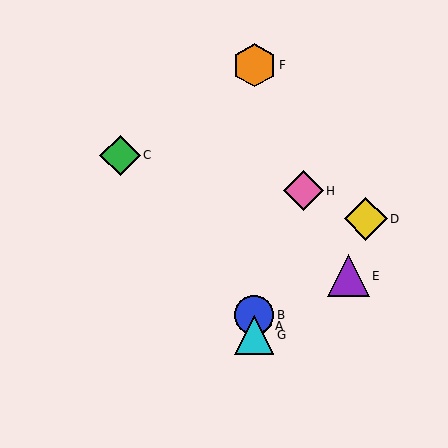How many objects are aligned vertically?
4 objects (A, B, F, G) are aligned vertically.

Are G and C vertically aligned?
No, G is at x≈254 and C is at x≈120.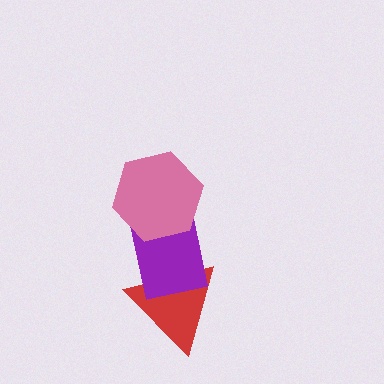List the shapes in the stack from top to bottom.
From top to bottom: the pink hexagon, the purple rectangle, the red triangle.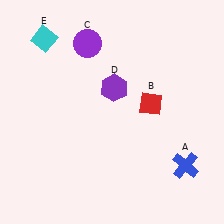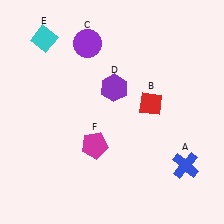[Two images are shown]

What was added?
A magenta pentagon (F) was added in Image 2.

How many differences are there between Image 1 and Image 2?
There is 1 difference between the two images.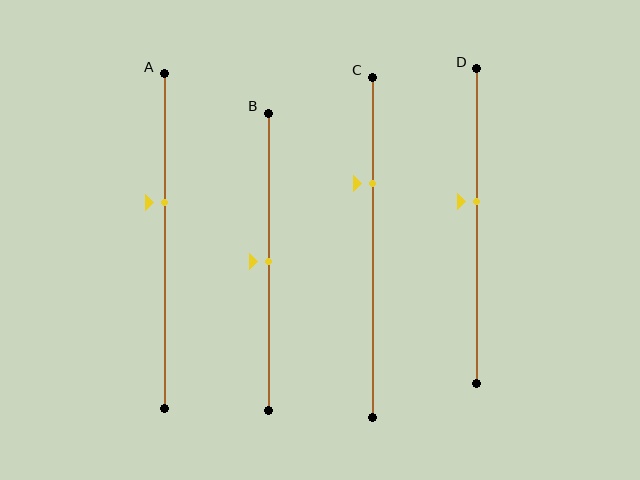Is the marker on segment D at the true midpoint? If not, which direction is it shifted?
No, the marker on segment D is shifted upward by about 8% of the segment length.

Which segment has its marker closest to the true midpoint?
Segment B has its marker closest to the true midpoint.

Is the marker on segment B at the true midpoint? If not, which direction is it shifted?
Yes, the marker on segment B is at the true midpoint.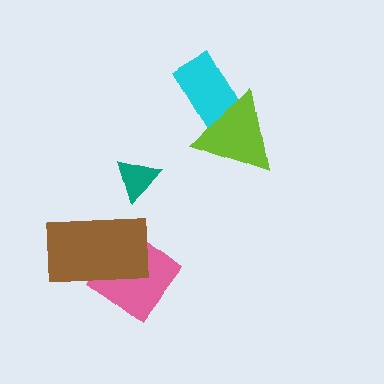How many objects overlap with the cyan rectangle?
1 object overlaps with the cyan rectangle.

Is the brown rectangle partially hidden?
No, no other shape covers it.